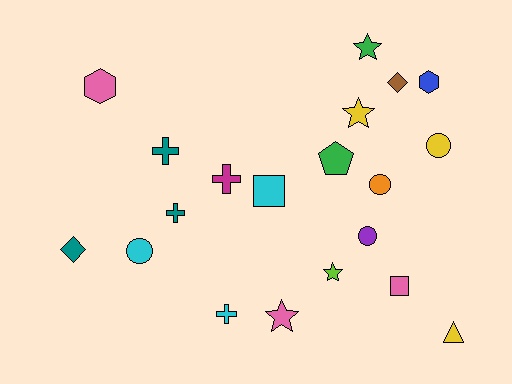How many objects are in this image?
There are 20 objects.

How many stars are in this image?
There are 4 stars.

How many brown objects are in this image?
There is 1 brown object.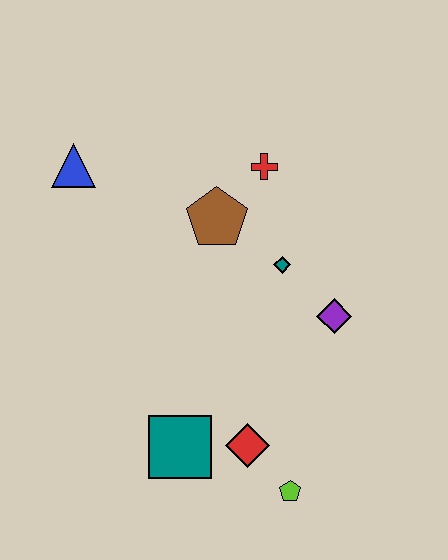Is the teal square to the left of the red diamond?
Yes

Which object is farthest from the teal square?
The blue triangle is farthest from the teal square.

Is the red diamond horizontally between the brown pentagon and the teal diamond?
Yes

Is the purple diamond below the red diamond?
No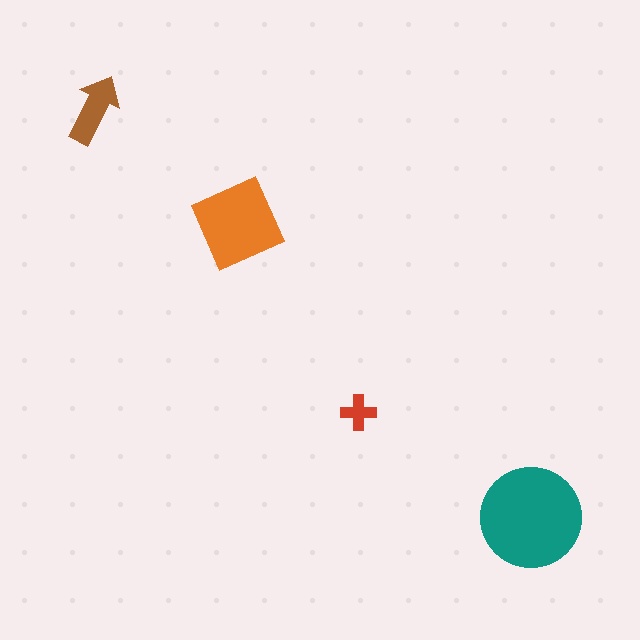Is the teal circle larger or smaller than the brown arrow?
Larger.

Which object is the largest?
The teal circle.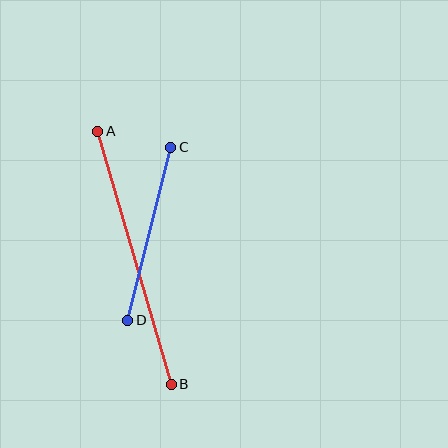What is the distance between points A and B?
The distance is approximately 263 pixels.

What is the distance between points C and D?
The distance is approximately 178 pixels.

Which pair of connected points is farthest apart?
Points A and B are farthest apart.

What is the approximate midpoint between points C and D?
The midpoint is at approximately (149, 234) pixels.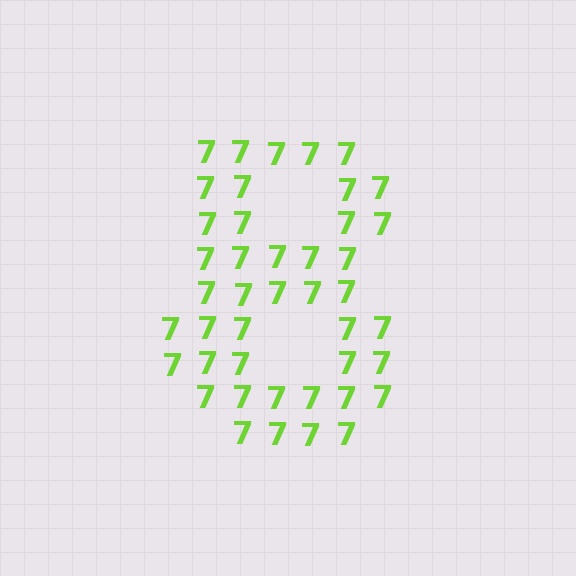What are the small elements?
The small elements are digit 7's.